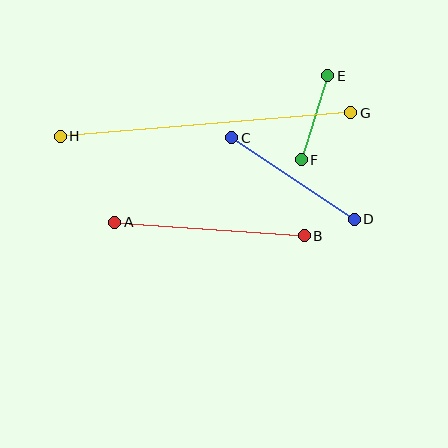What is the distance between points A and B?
The distance is approximately 190 pixels.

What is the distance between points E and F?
The distance is approximately 88 pixels.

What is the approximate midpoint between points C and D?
The midpoint is at approximately (293, 178) pixels.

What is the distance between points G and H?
The distance is approximately 291 pixels.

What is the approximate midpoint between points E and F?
The midpoint is at approximately (314, 118) pixels.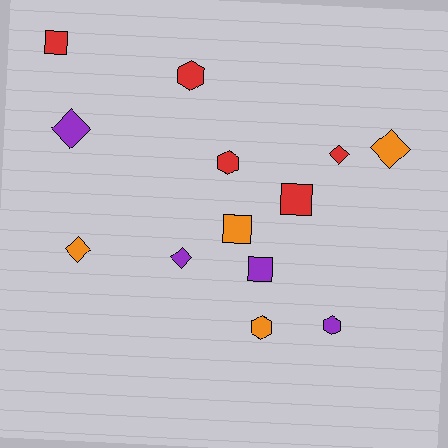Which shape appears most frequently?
Diamond, with 5 objects.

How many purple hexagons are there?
There is 1 purple hexagon.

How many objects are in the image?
There are 13 objects.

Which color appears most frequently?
Red, with 5 objects.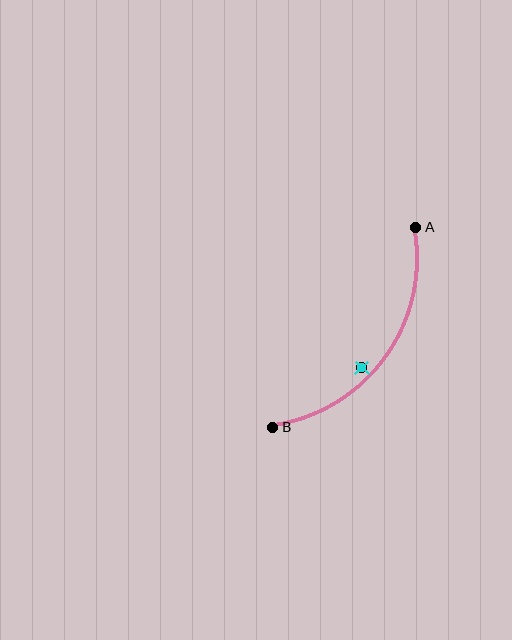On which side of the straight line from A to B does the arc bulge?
The arc bulges below and to the right of the straight line connecting A and B.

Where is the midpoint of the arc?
The arc midpoint is the point on the curve farthest from the straight line joining A and B. It sits below and to the right of that line.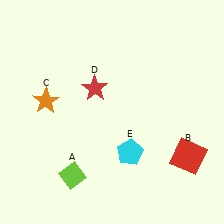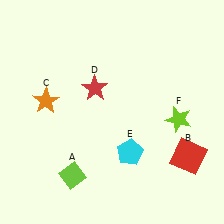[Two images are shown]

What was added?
A lime star (F) was added in Image 2.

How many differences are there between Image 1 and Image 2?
There is 1 difference between the two images.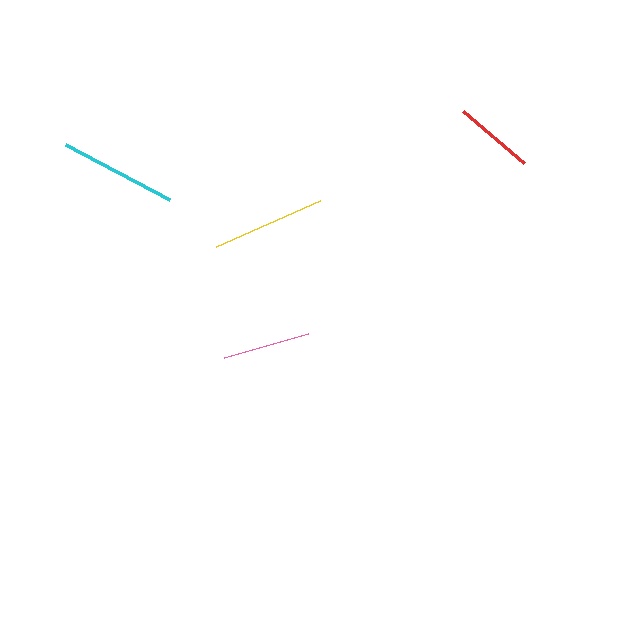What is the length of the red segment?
The red segment is approximately 80 pixels long.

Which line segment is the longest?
The cyan line is the longest at approximately 118 pixels.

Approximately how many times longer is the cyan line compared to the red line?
The cyan line is approximately 1.5 times the length of the red line.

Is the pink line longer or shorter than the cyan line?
The cyan line is longer than the pink line.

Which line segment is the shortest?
The red line is the shortest at approximately 80 pixels.